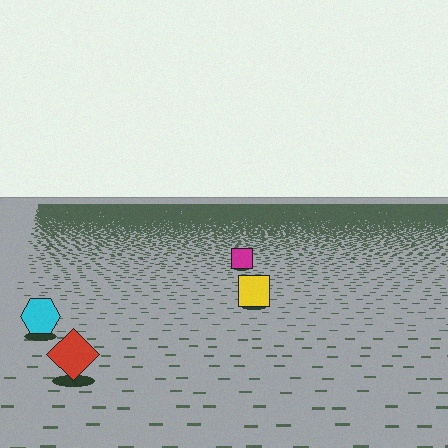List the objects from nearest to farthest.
From nearest to farthest: the red diamond, the cyan hexagon, the yellow square, the magenta square.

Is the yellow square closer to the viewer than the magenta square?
Yes. The yellow square is closer — you can tell from the texture gradient: the ground texture is coarser near it.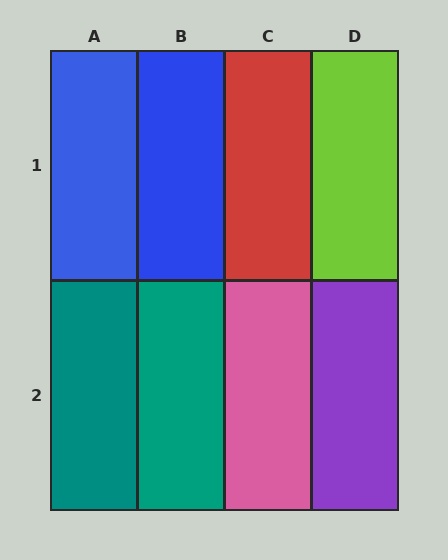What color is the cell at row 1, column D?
Lime.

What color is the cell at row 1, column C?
Red.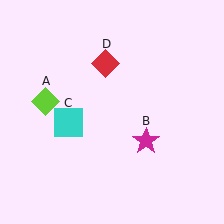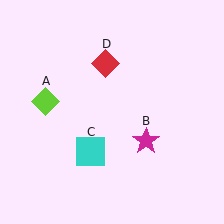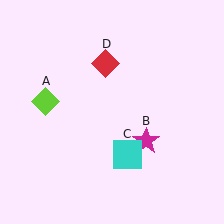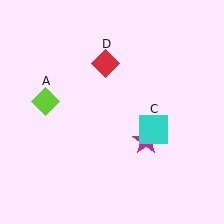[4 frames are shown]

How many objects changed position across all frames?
1 object changed position: cyan square (object C).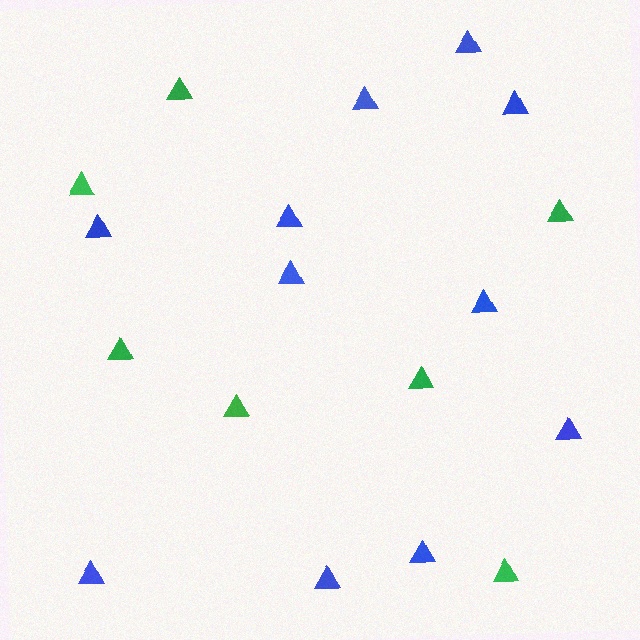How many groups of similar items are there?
There are 2 groups: one group of green triangles (7) and one group of blue triangles (11).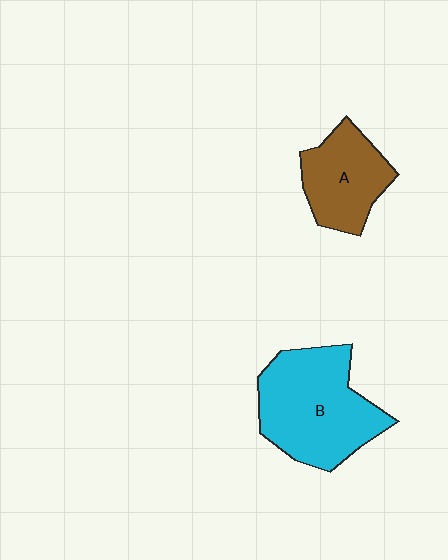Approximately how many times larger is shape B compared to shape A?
Approximately 1.6 times.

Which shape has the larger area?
Shape B (cyan).